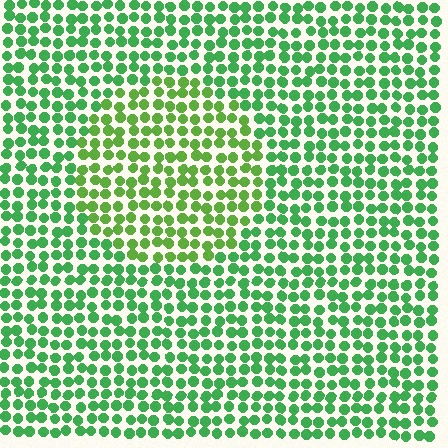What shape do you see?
I see a circle.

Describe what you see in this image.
The image is filled with small green elements in a uniform arrangement. A circle-shaped region is visible where the elements are tinted to a slightly different hue, forming a subtle color boundary.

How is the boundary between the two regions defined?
The boundary is defined purely by a slight shift in hue (about 28 degrees). Spacing, size, and orientation are identical on both sides.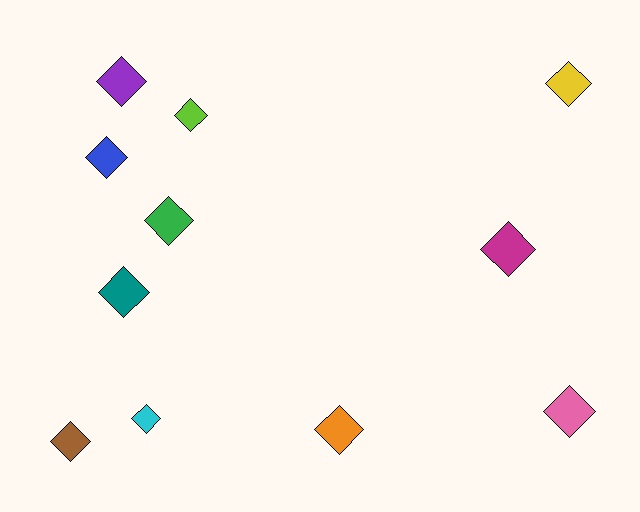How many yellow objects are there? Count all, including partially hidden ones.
There is 1 yellow object.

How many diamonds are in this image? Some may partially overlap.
There are 11 diamonds.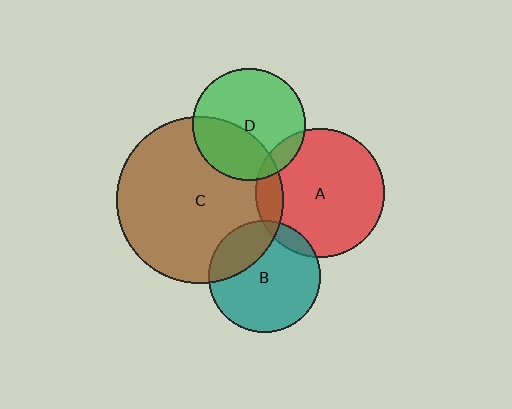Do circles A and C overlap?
Yes.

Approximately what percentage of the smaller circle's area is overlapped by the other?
Approximately 15%.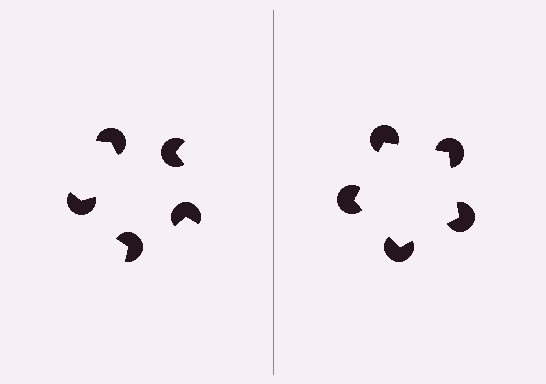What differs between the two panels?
The pac-man discs are positioned identically on both sides; only the wedge orientations differ. On the right they align to a pentagon; on the left they are misaligned.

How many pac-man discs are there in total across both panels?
10 — 5 on each side.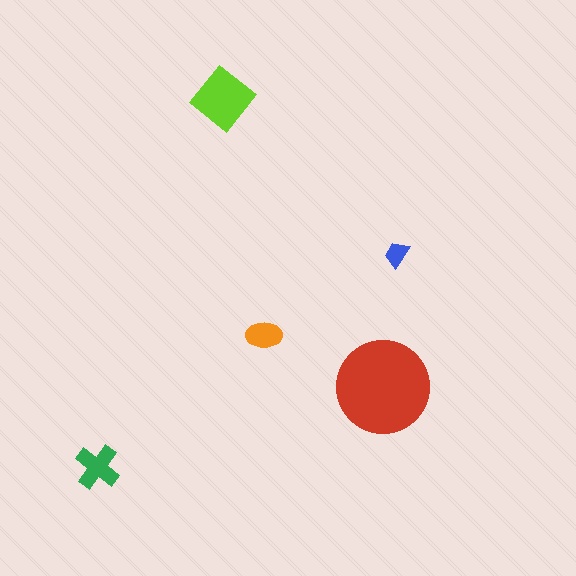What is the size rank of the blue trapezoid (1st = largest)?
5th.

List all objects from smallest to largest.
The blue trapezoid, the orange ellipse, the green cross, the lime diamond, the red circle.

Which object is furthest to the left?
The green cross is leftmost.